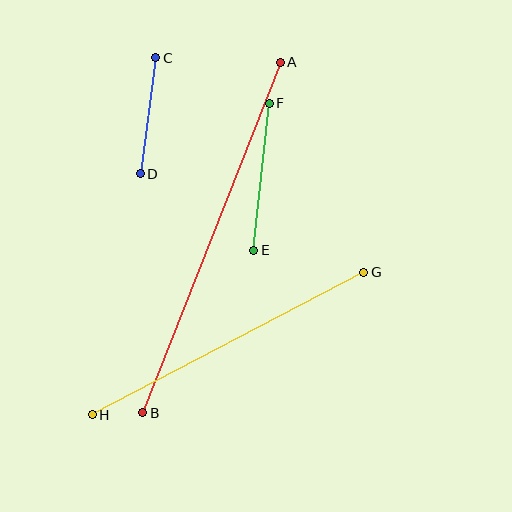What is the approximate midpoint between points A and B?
The midpoint is at approximately (211, 238) pixels.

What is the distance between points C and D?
The distance is approximately 117 pixels.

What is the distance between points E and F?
The distance is approximately 148 pixels.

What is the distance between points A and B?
The distance is approximately 377 pixels.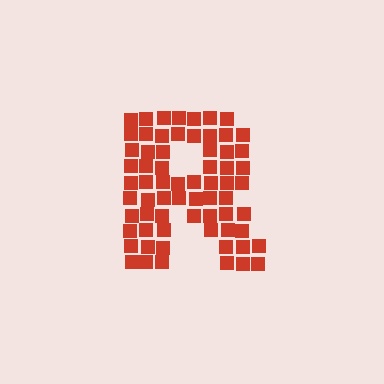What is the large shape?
The large shape is the letter R.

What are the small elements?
The small elements are squares.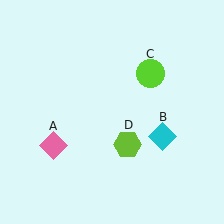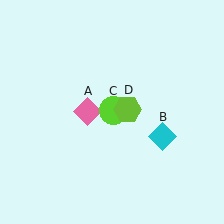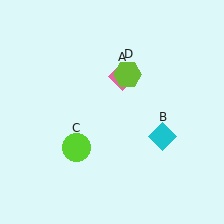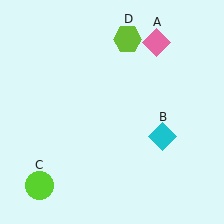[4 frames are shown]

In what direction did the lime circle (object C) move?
The lime circle (object C) moved down and to the left.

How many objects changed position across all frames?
3 objects changed position: pink diamond (object A), lime circle (object C), lime hexagon (object D).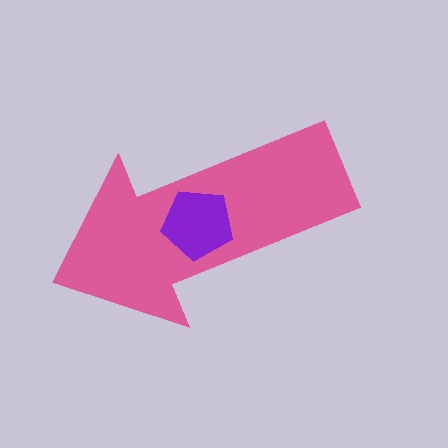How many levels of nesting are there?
2.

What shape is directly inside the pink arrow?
The purple pentagon.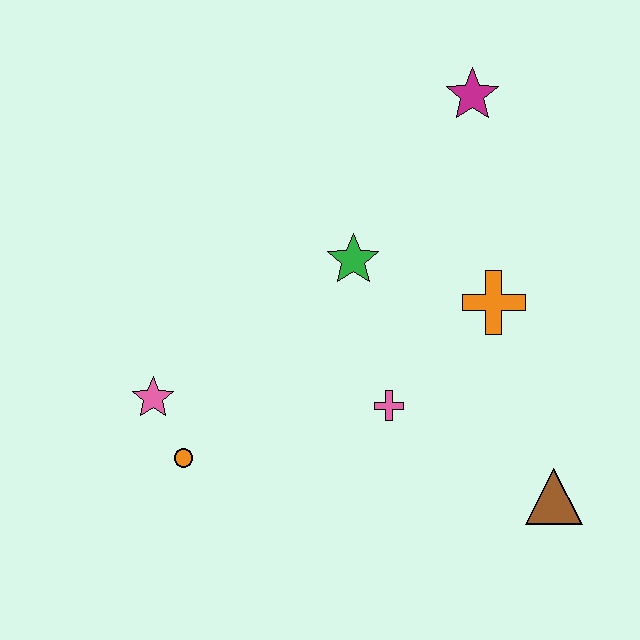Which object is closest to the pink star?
The orange circle is closest to the pink star.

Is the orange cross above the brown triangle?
Yes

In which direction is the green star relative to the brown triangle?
The green star is above the brown triangle.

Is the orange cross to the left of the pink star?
No